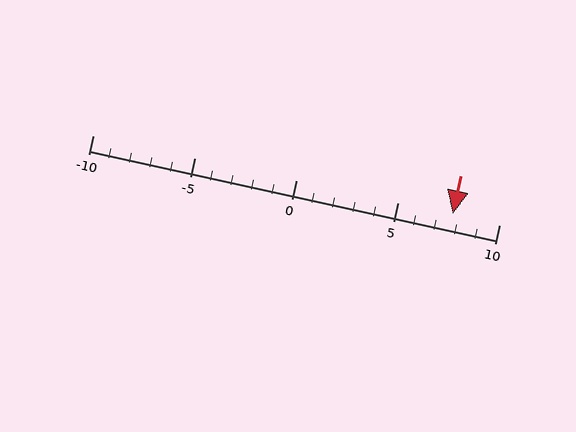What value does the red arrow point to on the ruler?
The red arrow points to approximately 8.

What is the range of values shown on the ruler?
The ruler shows values from -10 to 10.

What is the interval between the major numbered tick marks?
The major tick marks are spaced 5 units apart.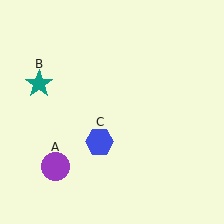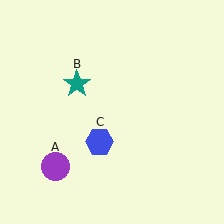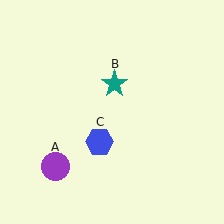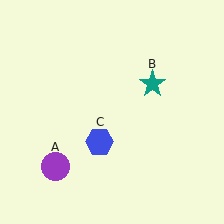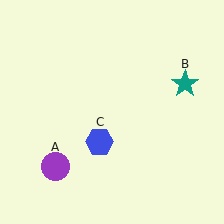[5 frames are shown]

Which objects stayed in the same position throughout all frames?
Purple circle (object A) and blue hexagon (object C) remained stationary.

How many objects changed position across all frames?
1 object changed position: teal star (object B).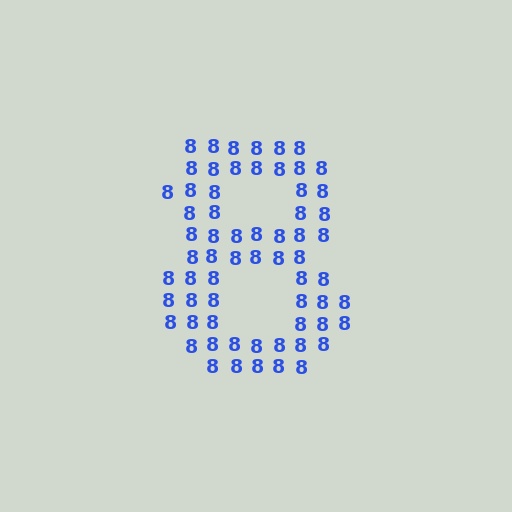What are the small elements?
The small elements are digit 8's.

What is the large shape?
The large shape is the digit 8.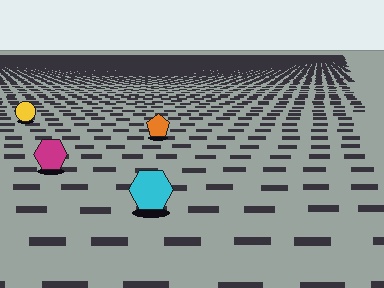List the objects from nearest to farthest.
From nearest to farthest: the cyan hexagon, the magenta hexagon, the orange pentagon, the yellow circle.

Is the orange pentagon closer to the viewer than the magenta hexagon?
No. The magenta hexagon is closer — you can tell from the texture gradient: the ground texture is coarser near it.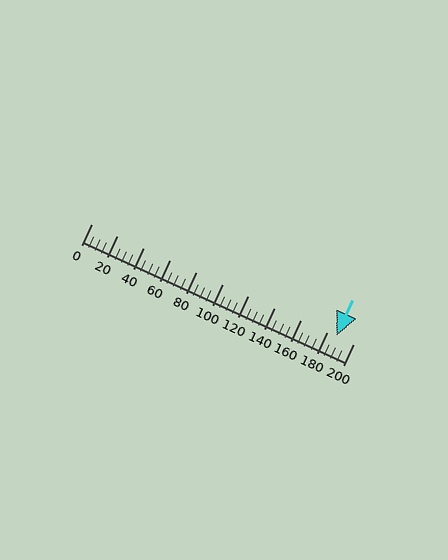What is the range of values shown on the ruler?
The ruler shows values from 0 to 200.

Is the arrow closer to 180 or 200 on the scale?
The arrow is closer to 180.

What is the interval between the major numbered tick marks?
The major tick marks are spaced 20 units apart.